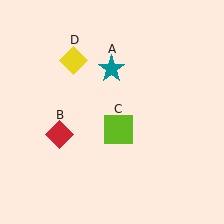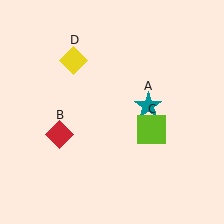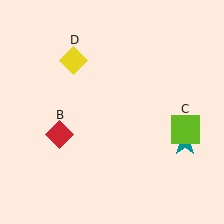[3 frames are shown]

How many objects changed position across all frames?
2 objects changed position: teal star (object A), lime square (object C).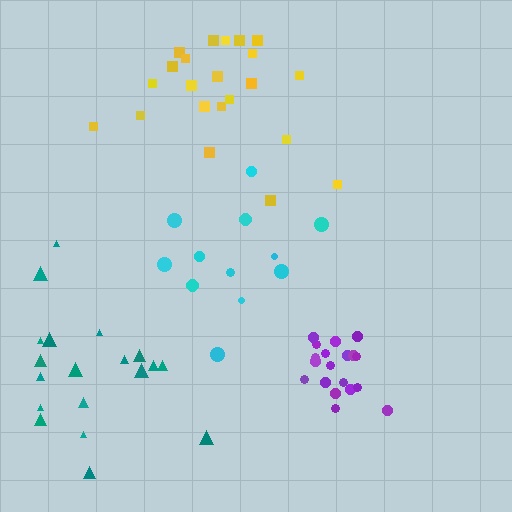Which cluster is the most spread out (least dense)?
Cyan.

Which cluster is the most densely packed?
Purple.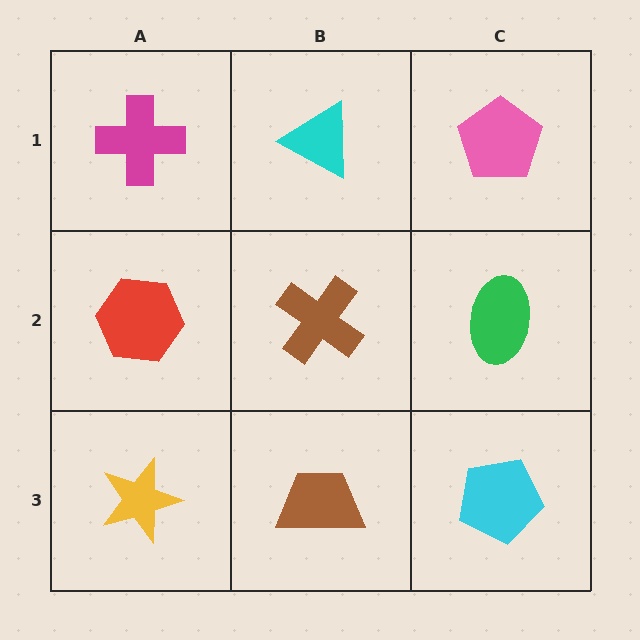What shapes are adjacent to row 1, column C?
A green ellipse (row 2, column C), a cyan triangle (row 1, column B).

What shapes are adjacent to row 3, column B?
A brown cross (row 2, column B), a yellow star (row 3, column A), a cyan pentagon (row 3, column C).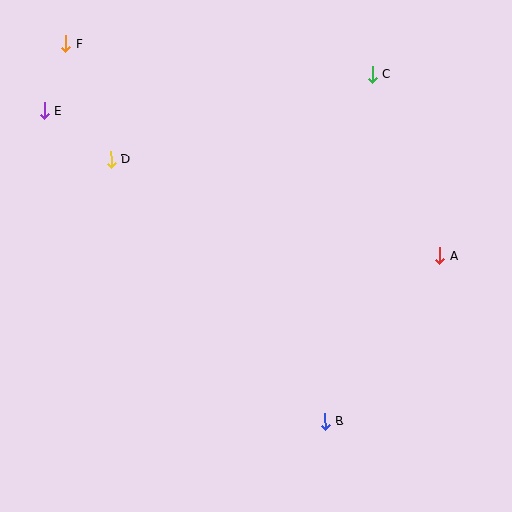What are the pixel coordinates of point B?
Point B is at (325, 421).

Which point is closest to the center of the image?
Point D at (111, 159) is closest to the center.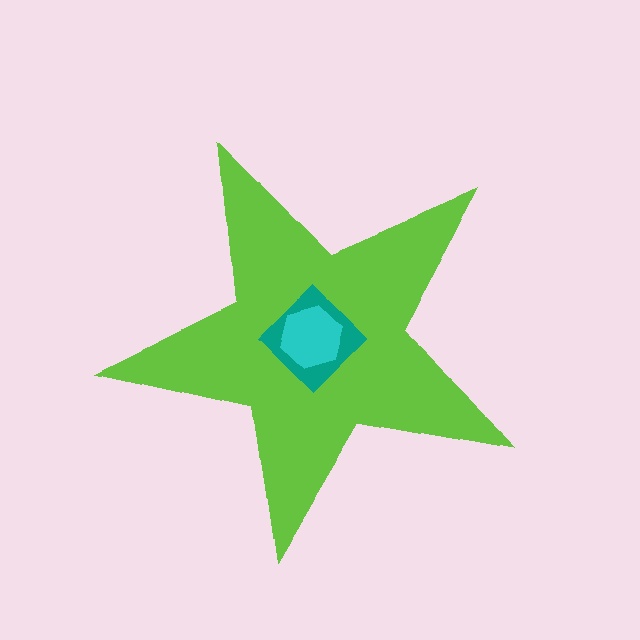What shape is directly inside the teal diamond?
The cyan hexagon.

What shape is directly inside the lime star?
The teal diamond.